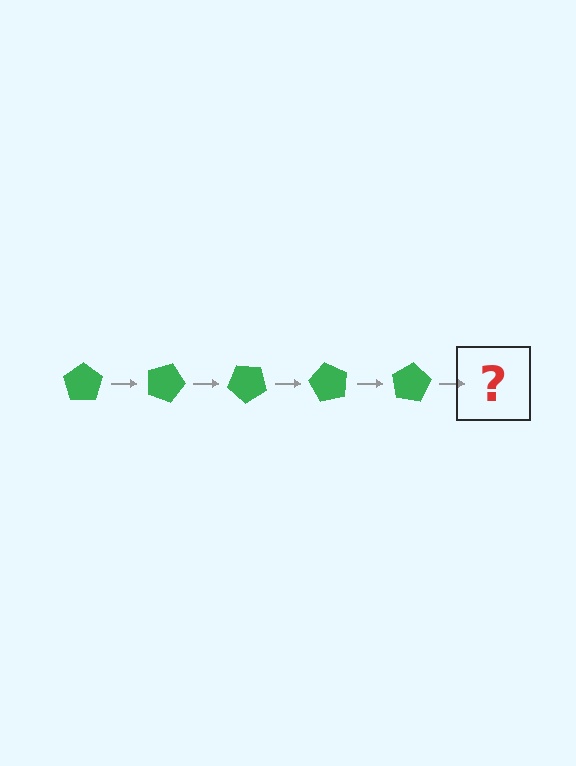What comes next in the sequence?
The next element should be a green pentagon rotated 100 degrees.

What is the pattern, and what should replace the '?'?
The pattern is that the pentagon rotates 20 degrees each step. The '?' should be a green pentagon rotated 100 degrees.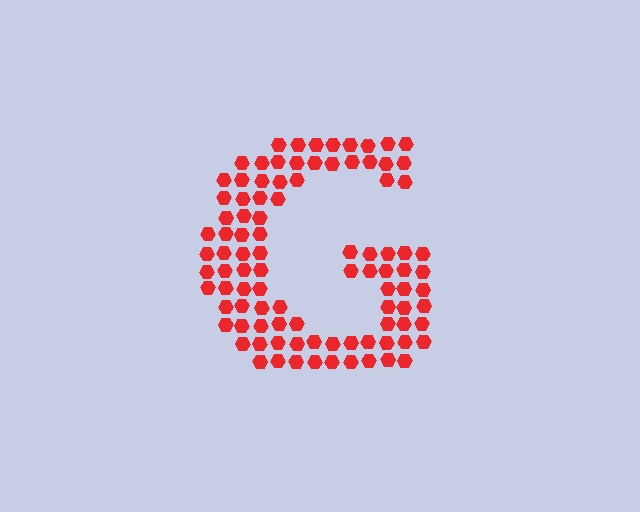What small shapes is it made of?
It is made of small hexagons.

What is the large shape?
The large shape is the letter G.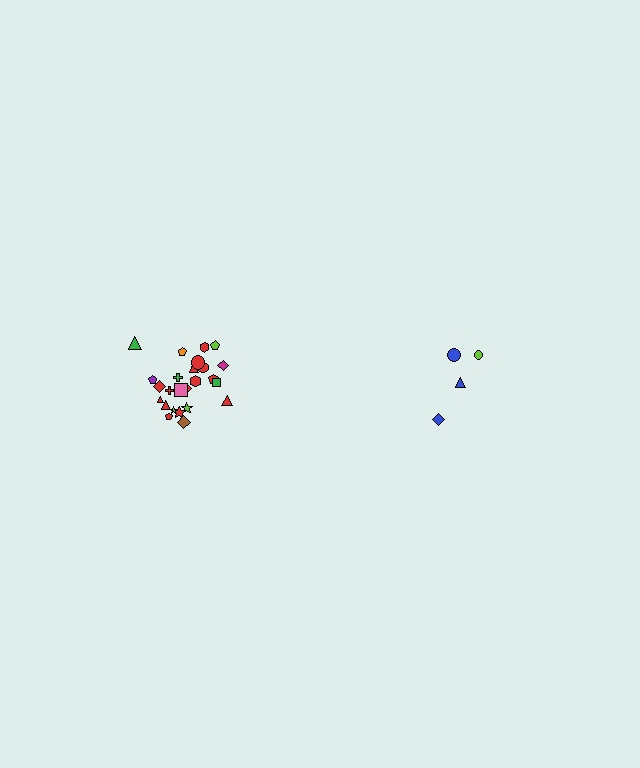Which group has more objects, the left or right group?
The left group.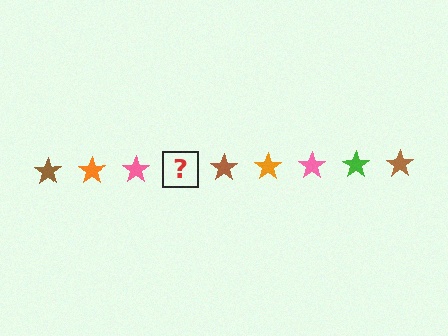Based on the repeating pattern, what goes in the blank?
The blank should be a green star.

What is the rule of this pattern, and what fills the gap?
The rule is that the pattern cycles through brown, orange, pink, green stars. The gap should be filled with a green star.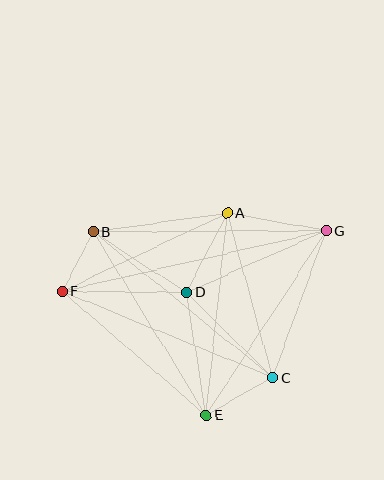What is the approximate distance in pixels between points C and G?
The distance between C and G is approximately 156 pixels.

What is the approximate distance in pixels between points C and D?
The distance between C and D is approximately 121 pixels.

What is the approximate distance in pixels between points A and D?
The distance between A and D is approximately 89 pixels.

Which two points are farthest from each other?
Points F and G are farthest from each other.